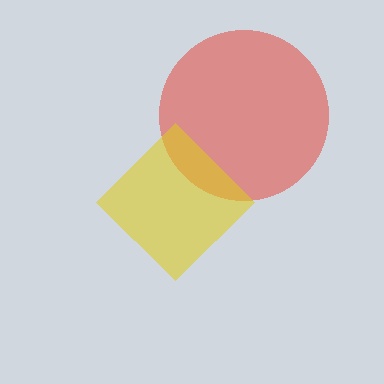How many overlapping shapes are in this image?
There are 2 overlapping shapes in the image.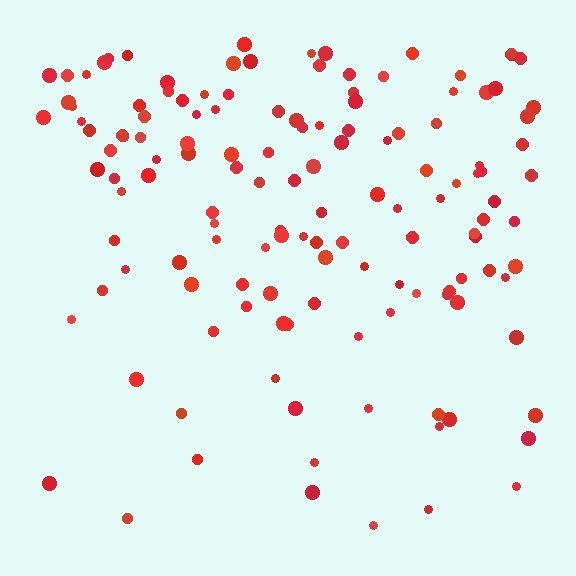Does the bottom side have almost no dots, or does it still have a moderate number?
Still a moderate number, just noticeably fewer than the top.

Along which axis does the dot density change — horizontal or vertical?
Vertical.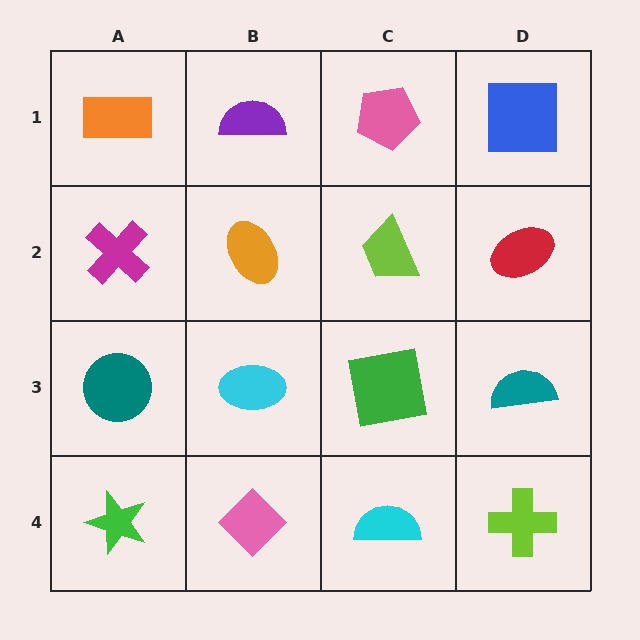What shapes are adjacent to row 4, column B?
A cyan ellipse (row 3, column B), a green star (row 4, column A), a cyan semicircle (row 4, column C).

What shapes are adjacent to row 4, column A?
A teal circle (row 3, column A), a pink diamond (row 4, column B).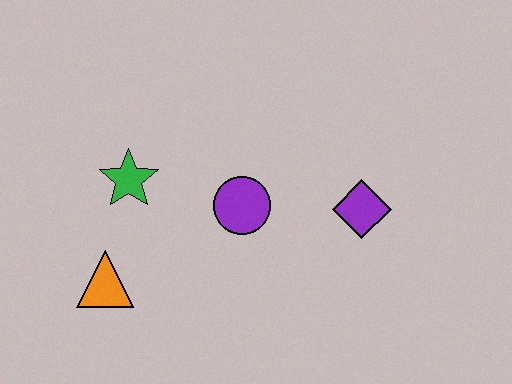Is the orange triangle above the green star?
No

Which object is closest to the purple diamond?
The purple circle is closest to the purple diamond.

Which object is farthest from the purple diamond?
The orange triangle is farthest from the purple diamond.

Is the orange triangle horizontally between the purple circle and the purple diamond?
No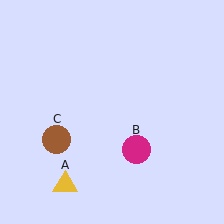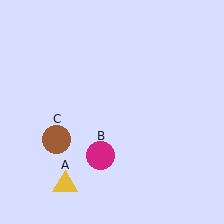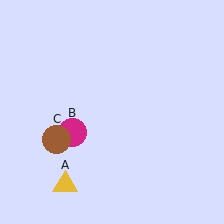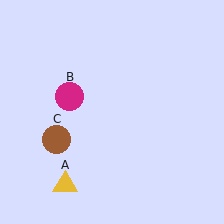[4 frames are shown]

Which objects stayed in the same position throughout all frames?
Yellow triangle (object A) and brown circle (object C) remained stationary.